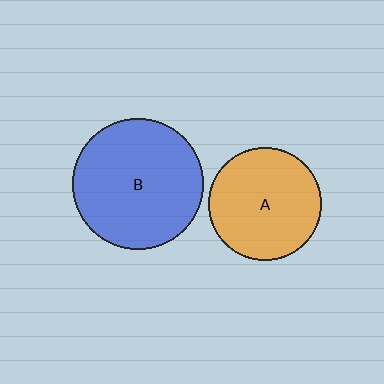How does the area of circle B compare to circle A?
Approximately 1.4 times.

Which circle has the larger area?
Circle B (blue).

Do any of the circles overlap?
No, none of the circles overlap.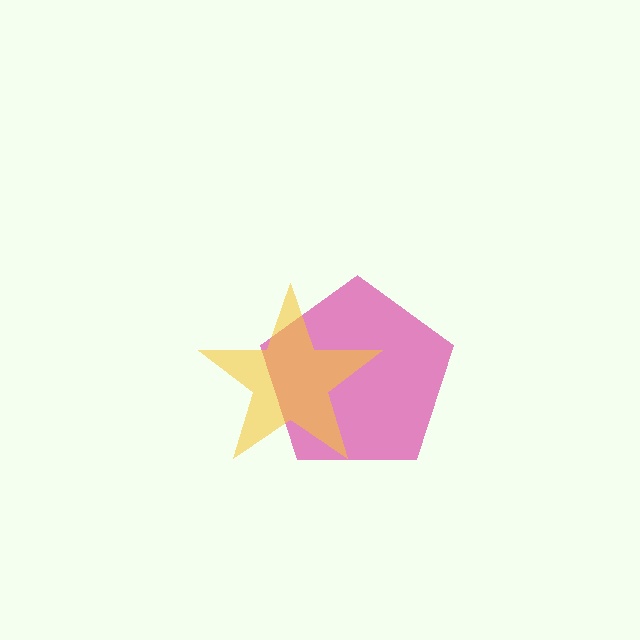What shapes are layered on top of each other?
The layered shapes are: a magenta pentagon, a yellow star.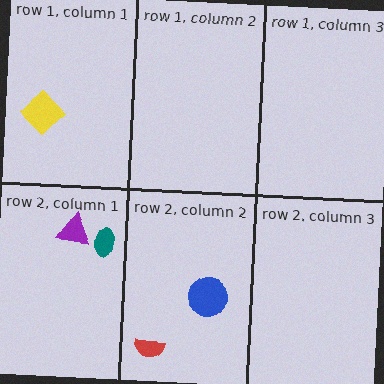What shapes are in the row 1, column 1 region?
The yellow diamond.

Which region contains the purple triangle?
The row 2, column 1 region.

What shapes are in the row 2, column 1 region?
The teal ellipse, the purple triangle.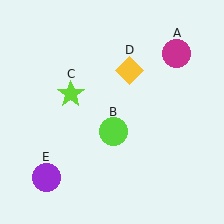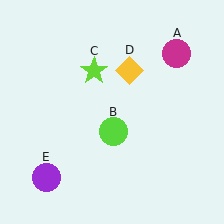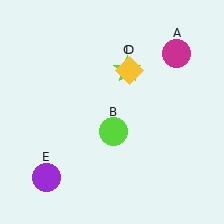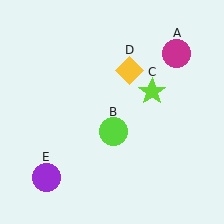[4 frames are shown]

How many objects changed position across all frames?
1 object changed position: lime star (object C).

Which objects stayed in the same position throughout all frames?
Magenta circle (object A) and lime circle (object B) and yellow diamond (object D) and purple circle (object E) remained stationary.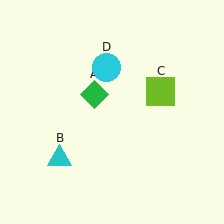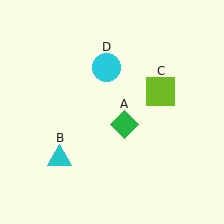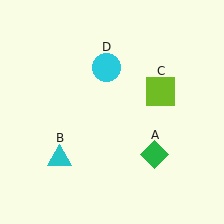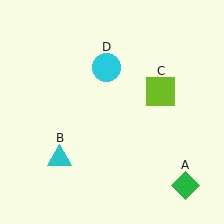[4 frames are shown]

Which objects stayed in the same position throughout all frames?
Cyan triangle (object B) and lime square (object C) and cyan circle (object D) remained stationary.